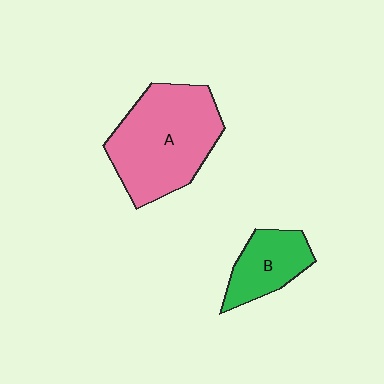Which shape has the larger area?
Shape A (pink).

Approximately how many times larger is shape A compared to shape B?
Approximately 2.1 times.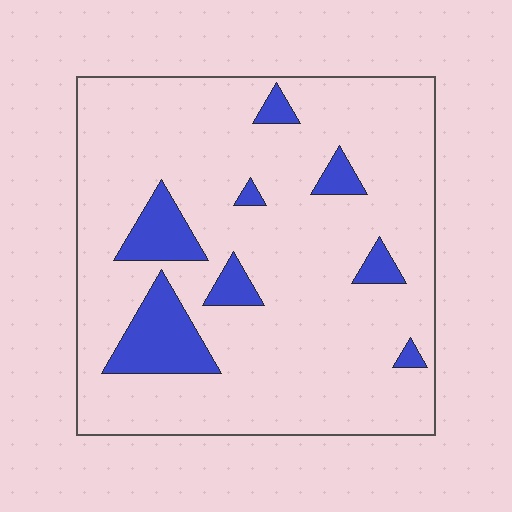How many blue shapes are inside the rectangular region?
8.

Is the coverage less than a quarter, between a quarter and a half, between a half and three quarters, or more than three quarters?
Less than a quarter.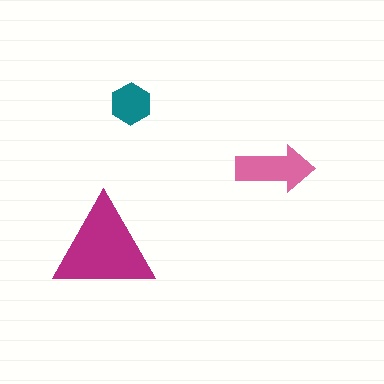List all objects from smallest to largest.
The teal hexagon, the pink arrow, the magenta triangle.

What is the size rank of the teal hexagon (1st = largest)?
3rd.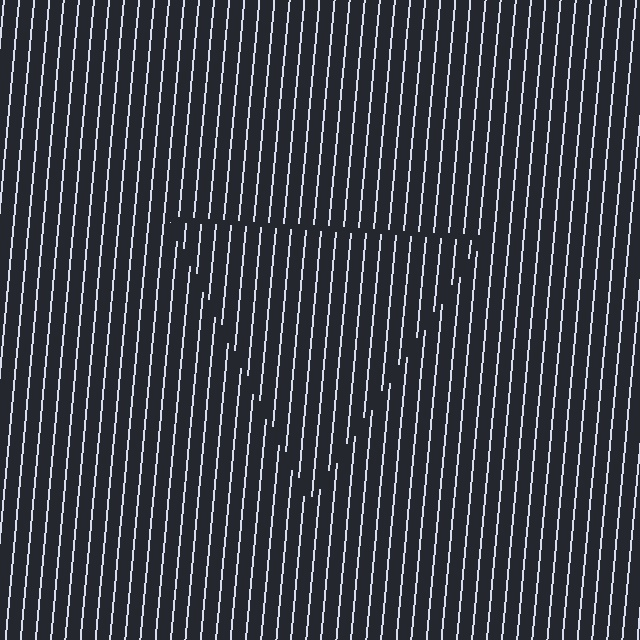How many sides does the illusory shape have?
3 sides — the line-ends trace a triangle.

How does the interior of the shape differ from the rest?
The interior of the shape contains the same grating, shifted by half a period — the contour is defined by the phase discontinuity where line-ends from the inner and outer gratings abut.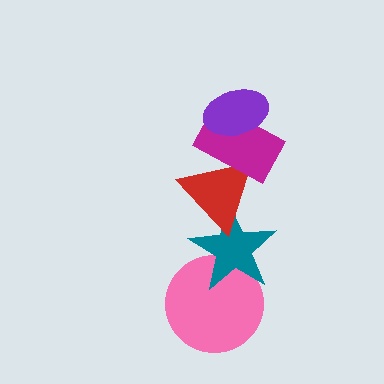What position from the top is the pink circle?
The pink circle is 5th from the top.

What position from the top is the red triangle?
The red triangle is 3rd from the top.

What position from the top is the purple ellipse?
The purple ellipse is 1st from the top.